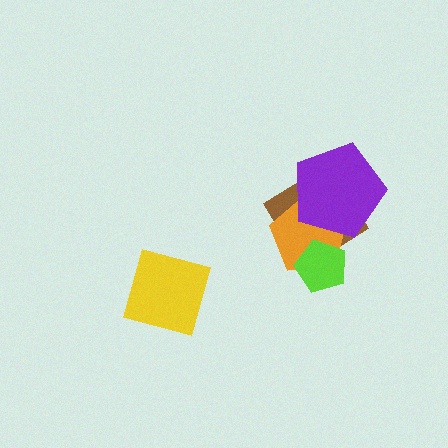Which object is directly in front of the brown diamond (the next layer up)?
The orange pentagon is directly in front of the brown diamond.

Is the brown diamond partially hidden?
Yes, it is partially covered by another shape.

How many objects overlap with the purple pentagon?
2 objects overlap with the purple pentagon.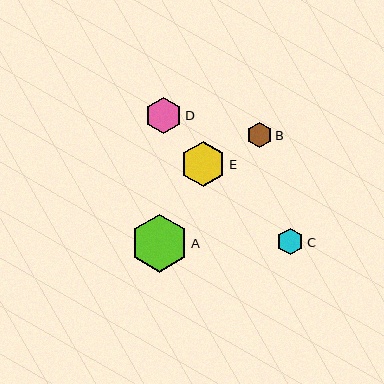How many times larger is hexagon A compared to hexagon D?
Hexagon A is approximately 1.6 times the size of hexagon D.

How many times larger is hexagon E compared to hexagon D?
Hexagon E is approximately 1.2 times the size of hexagon D.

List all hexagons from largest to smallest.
From largest to smallest: A, E, D, C, B.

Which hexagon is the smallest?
Hexagon B is the smallest with a size of approximately 25 pixels.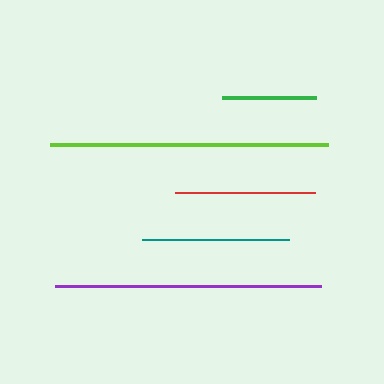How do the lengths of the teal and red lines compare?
The teal and red lines are approximately the same length.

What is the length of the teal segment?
The teal segment is approximately 148 pixels long.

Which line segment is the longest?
The lime line is the longest at approximately 278 pixels.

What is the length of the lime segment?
The lime segment is approximately 278 pixels long.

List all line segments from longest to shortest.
From longest to shortest: lime, purple, teal, red, green.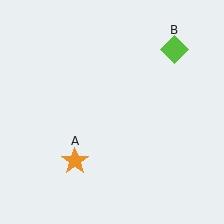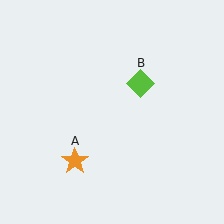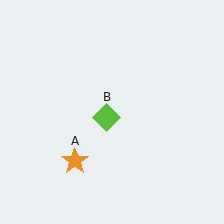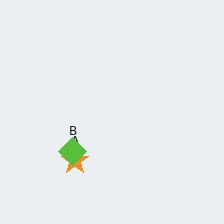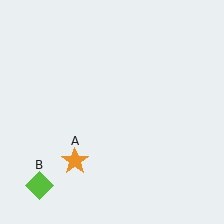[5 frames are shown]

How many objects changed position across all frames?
1 object changed position: lime diamond (object B).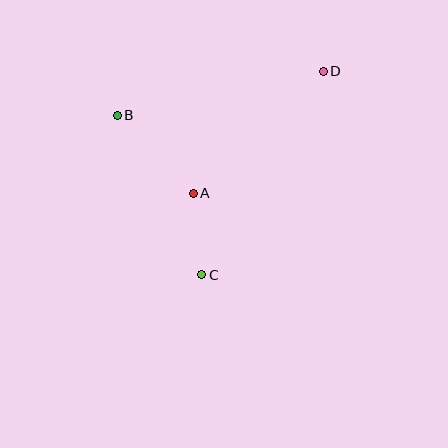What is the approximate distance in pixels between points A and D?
The distance between A and D is approximately 178 pixels.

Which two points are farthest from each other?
Points C and D are farthest from each other.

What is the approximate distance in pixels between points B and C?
The distance between B and C is approximately 181 pixels.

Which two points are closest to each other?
Points A and C are closest to each other.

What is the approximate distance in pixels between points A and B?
The distance between A and B is approximately 109 pixels.